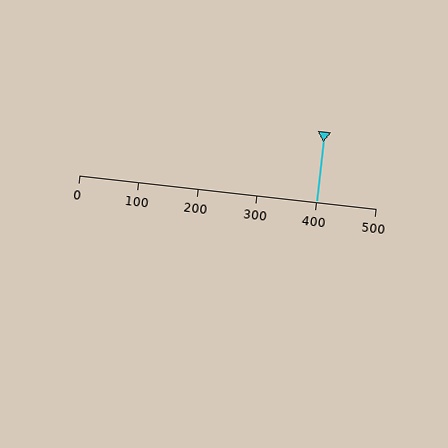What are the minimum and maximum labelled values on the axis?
The axis runs from 0 to 500.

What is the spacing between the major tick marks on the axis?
The major ticks are spaced 100 apart.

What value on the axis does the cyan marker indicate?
The marker indicates approximately 400.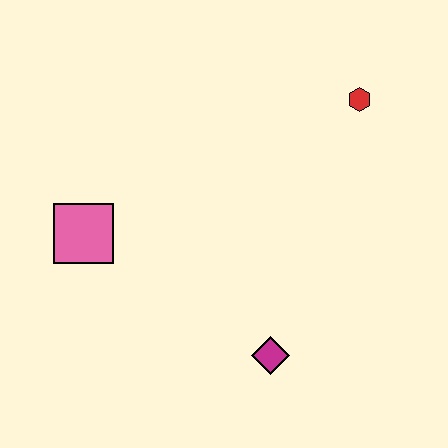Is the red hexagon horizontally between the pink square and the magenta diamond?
No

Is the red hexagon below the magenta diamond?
No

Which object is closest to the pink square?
The magenta diamond is closest to the pink square.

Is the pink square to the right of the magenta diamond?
No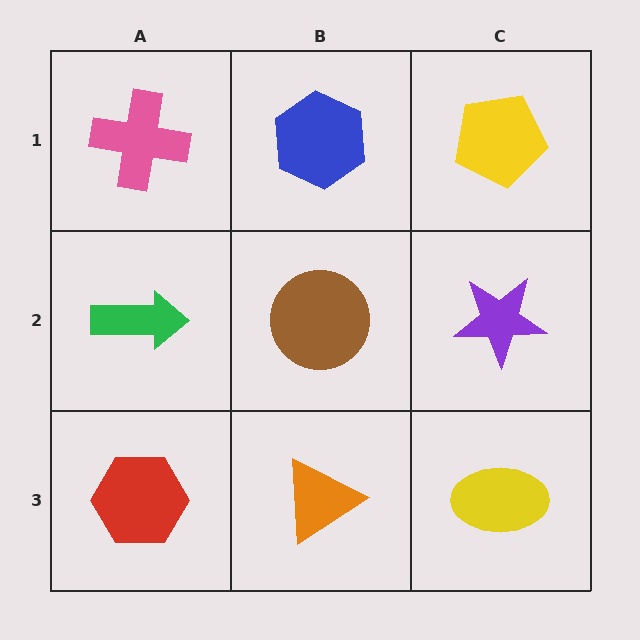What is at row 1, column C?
A yellow pentagon.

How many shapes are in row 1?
3 shapes.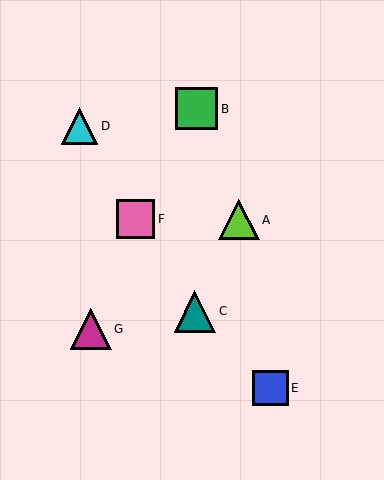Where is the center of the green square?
The center of the green square is at (197, 109).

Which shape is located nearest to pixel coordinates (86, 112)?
The cyan triangle (labeled D) at (79, 126) is nearest to that location.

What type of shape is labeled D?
Shape D is a cyan triangle.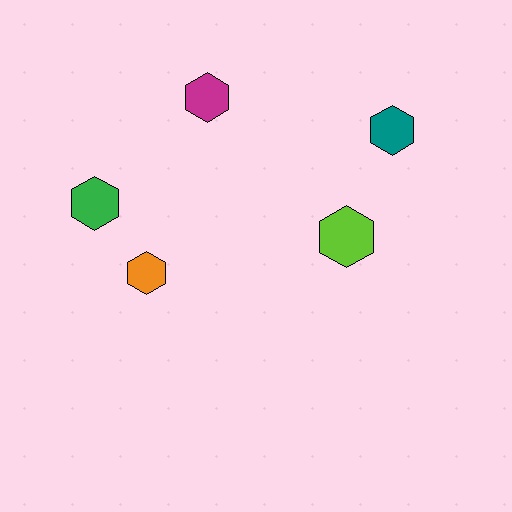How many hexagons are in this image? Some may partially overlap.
There are 5 hexagons.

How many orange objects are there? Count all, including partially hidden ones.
There is 1 orange object.